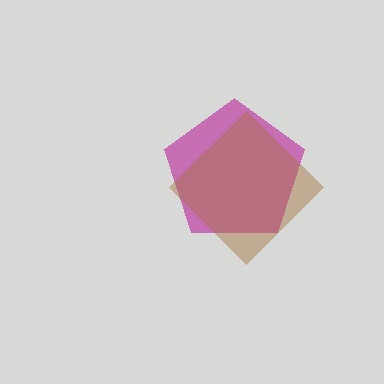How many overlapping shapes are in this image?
There are 2 overlapping shapes in the image.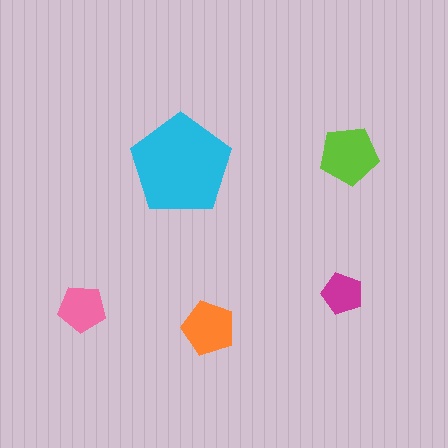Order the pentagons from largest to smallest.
the cyan one, the lime one, the orange one, the pink one, the magenta one.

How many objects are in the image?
There are 5 objects in the image.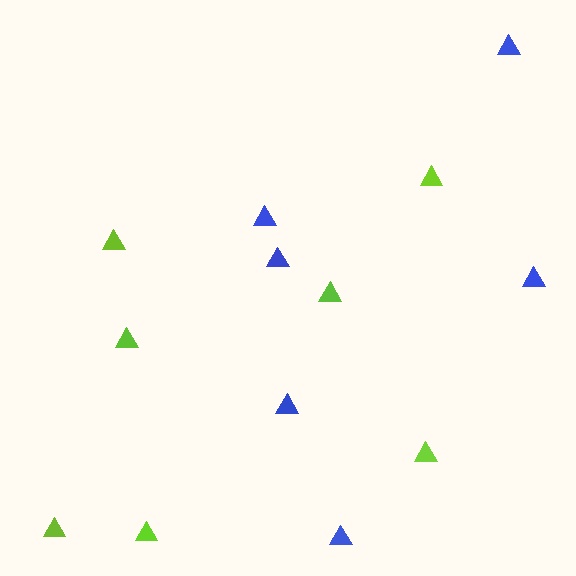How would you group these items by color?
There are 2 groups: one group of lime triangles (7) and one group of blue triangles (6).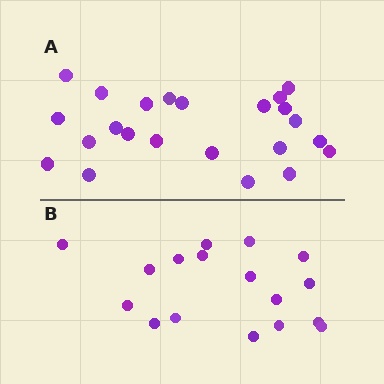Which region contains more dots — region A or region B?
Region A (the top region) has more dots.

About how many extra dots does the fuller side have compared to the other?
Region A has about 6 more dots than region B.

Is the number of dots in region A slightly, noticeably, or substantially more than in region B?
Region A has noticeably more, but not dramatically so. The ratio is roughly 1.4 to 1.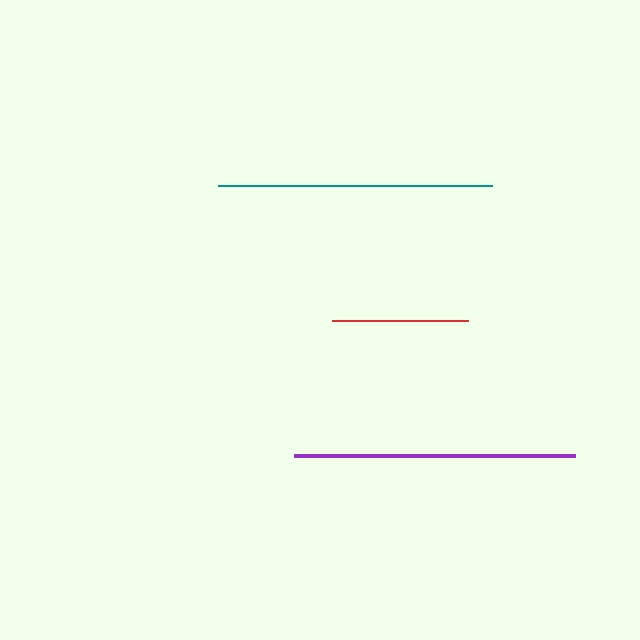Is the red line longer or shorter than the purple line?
The purple line is longer than the red line.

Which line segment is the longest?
The purple line is the longest at approximately 281 pixels.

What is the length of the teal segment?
The teal segment is approximately 274 pixels long.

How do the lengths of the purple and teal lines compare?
The purple and teal lines are approximately the same length.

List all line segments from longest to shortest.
From longest to shortest: purple, teal, red.